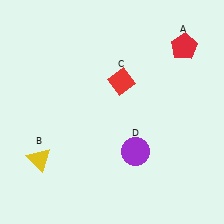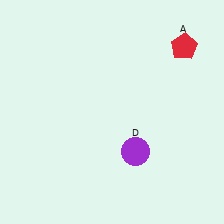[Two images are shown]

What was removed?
The red diamond (C), the yellow triangle (B) were removed in Image 2.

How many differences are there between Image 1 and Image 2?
There are 2 differences between the two images.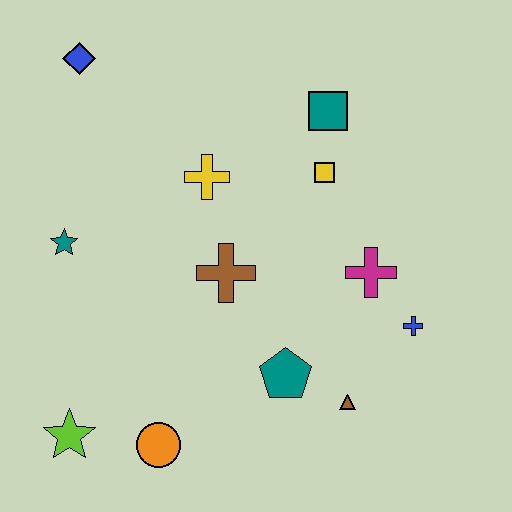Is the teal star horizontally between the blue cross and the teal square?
No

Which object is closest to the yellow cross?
The brown cross is closest to the yellow cross.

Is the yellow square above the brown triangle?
Yes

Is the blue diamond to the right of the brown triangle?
No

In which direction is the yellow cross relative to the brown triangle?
The yellow cross is above the brown triangle.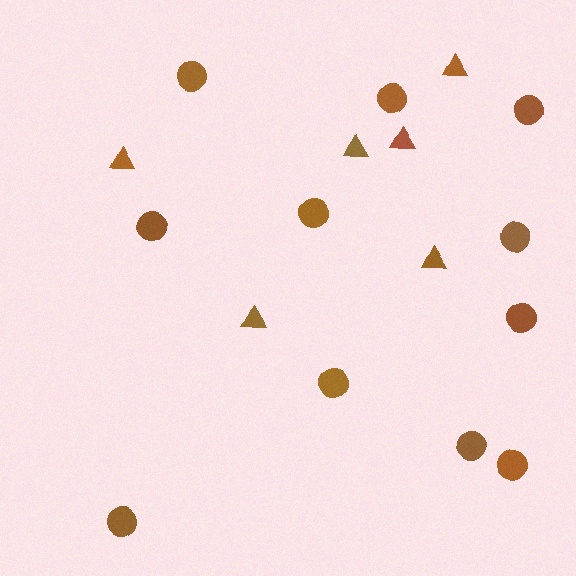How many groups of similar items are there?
There are 2 groups: one group of triangles (6) and one group of circles (11).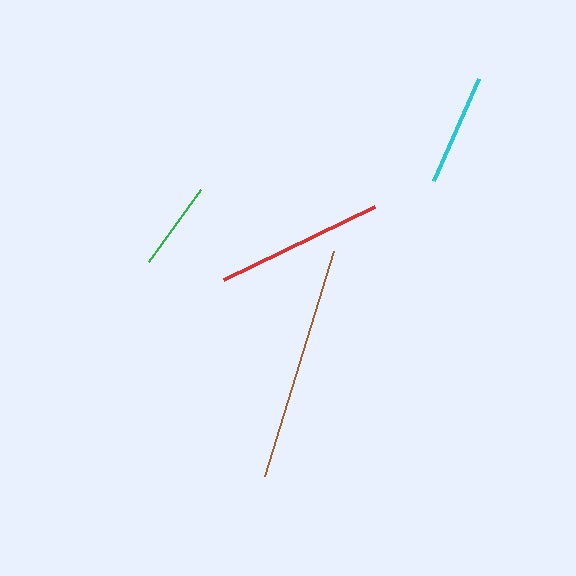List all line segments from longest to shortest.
From longest to shortest: brown, red, cyan, green.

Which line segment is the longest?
The brown line is the longest at approximately 236 pixels.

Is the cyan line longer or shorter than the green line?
The cyan line is longer than the green line.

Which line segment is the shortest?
The green line is the shortest at approximately 88 pixels.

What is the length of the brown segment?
The brown segment is approximately 236 pixels long.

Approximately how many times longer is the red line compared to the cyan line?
The red line is approximately 1.5 times the length of the cyan line.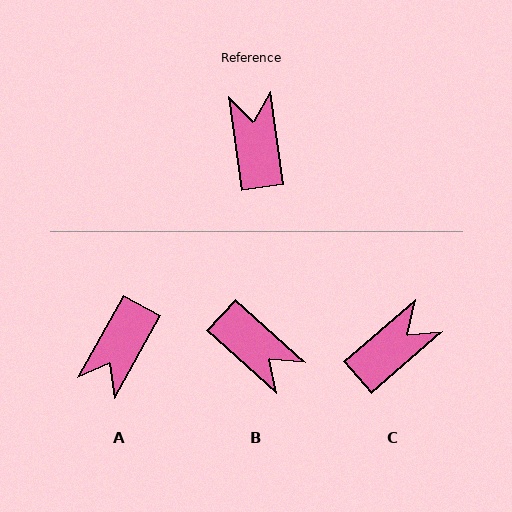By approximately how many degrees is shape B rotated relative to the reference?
Approximately 140 degrees clockwise.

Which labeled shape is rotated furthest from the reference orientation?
A, about 143 degrees away.